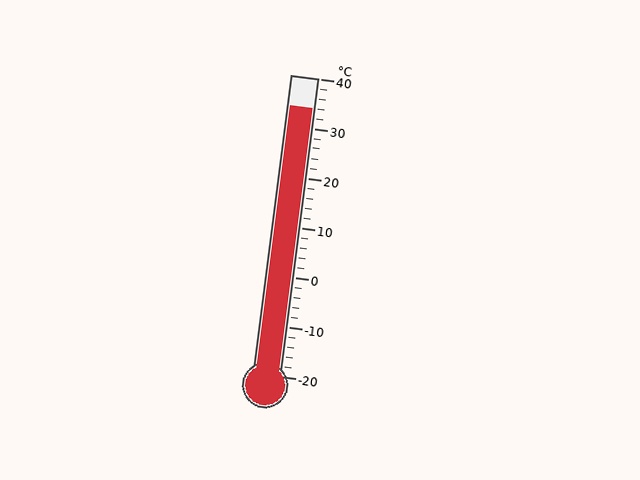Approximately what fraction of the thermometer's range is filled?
The thermometer is filled to approximately 90% of its range.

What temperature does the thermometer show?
The thermometer shows approximately 34°C.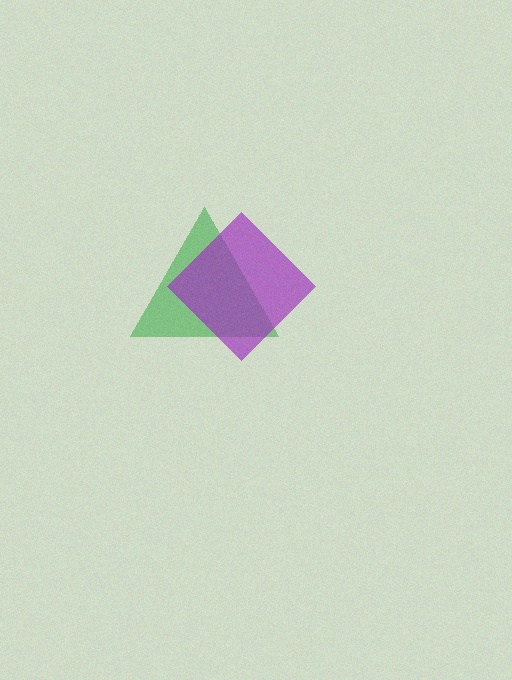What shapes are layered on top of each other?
The layered shapes are: a green triangle, a purple diamond.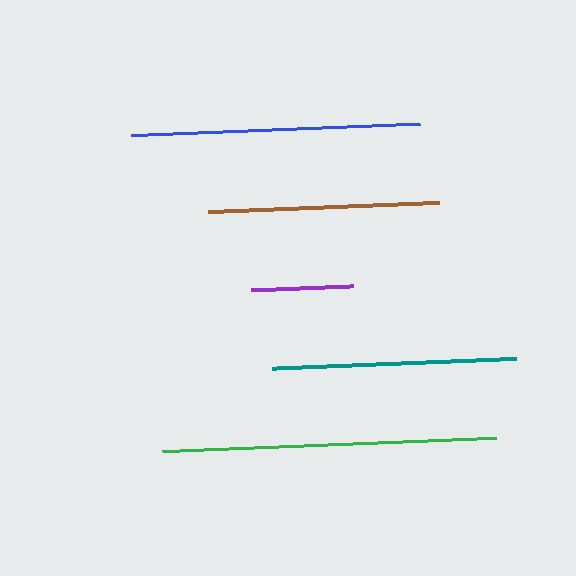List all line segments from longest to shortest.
From longest to shortest: green, blue, teal, brown, purple.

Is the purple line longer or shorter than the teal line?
The teal line is longer than the purple line.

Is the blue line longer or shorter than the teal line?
The blue line is longer than the teal line.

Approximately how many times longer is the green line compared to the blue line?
The green line is approximately 1.2 times the length of the blue line.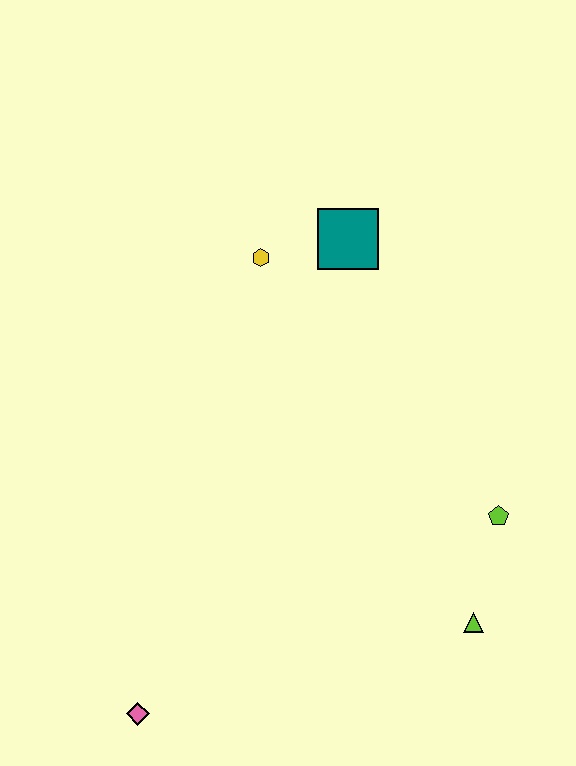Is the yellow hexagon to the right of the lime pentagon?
No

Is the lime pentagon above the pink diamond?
Yes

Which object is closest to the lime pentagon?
The lime triangle is closest to the lime pentagon.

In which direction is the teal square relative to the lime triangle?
The teal square is above the lime triangle.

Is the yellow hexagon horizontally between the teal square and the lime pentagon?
No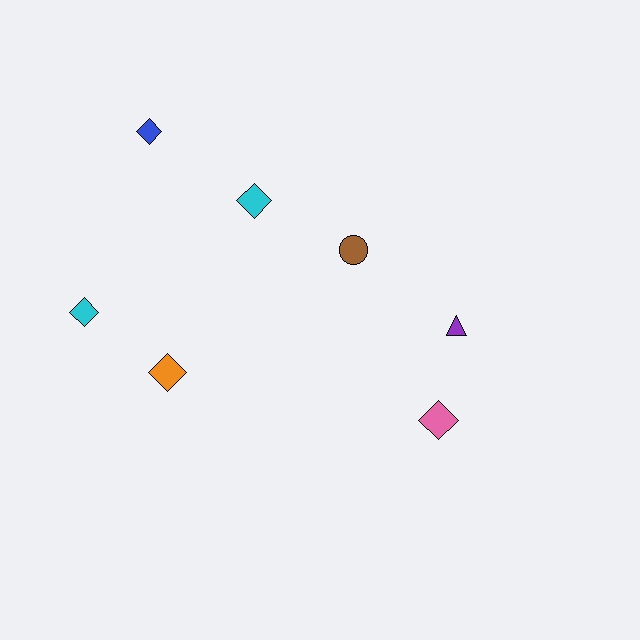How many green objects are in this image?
There are no green objects.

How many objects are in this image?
There are 7 objects.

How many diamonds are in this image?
There are 5 diamonds.